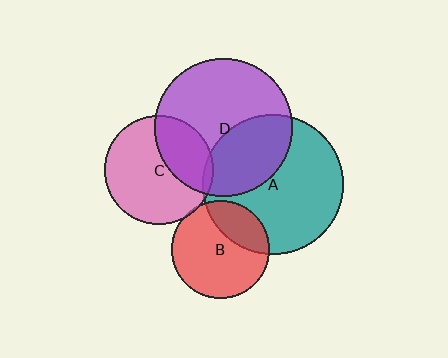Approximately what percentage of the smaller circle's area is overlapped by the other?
Approximately 35%.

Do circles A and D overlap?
Yes.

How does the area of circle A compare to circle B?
Approximately 2.0 times.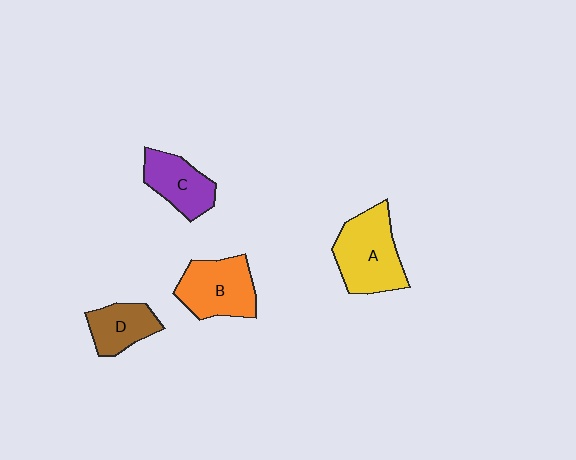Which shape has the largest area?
Shape A (yellow).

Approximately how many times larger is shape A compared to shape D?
Approximately 1.6 times.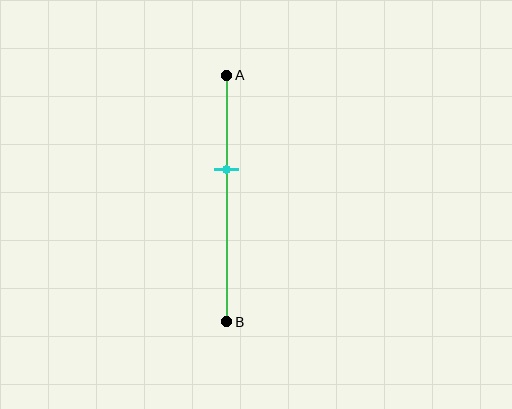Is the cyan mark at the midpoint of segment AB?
No, the mark is at about 40% from A, not at the 50% midpoint.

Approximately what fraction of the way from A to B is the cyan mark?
The cyan mark is approximately 40% of the way from A to B.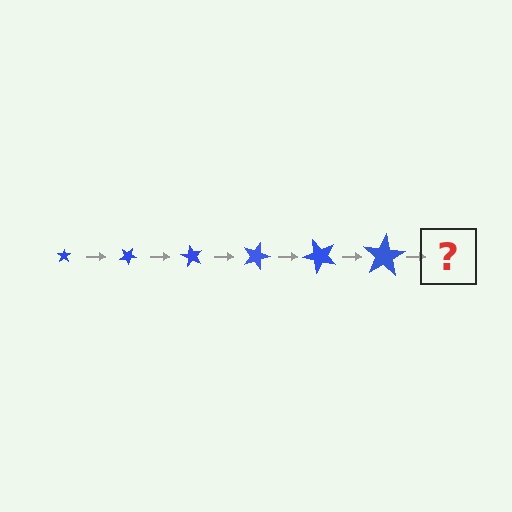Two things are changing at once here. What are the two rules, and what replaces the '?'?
The two rules are that the star grows larger each step and it rotates 30 degrees each step. The '?' should be a star, larger than the previous one and rotated 180 degrees from the start.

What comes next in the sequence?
The next element should be a star, larger than the previous one and rotated 180 degrees from the start.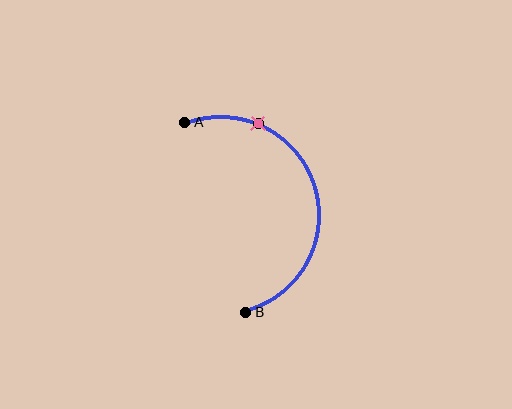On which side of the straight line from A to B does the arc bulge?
The arc bulges to the right of the straight line connecting A and B.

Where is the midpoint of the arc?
The arc midpoint is the point on the curve farthest from the straight line joining A and B. It sits to the right of that line.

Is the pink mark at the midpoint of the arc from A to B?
No. The pink mark lies on the arc but is closer to endpoint A. The arc midpoint would be at the point on the curve equidistant along the arc from both A and B.